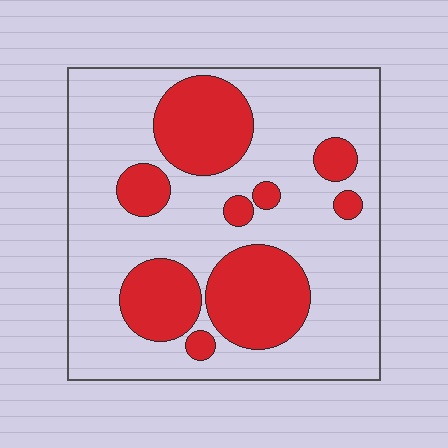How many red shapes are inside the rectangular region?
9.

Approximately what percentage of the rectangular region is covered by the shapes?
Approximately 30%.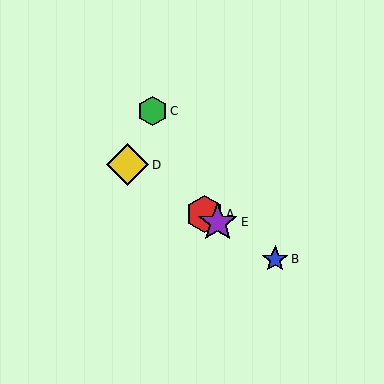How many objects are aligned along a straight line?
4 objects (A, B, D, E) are aligned along a straight line.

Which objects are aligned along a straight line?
Objects A, B, D, E are aligned along a straight line.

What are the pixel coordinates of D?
Object D is at (128, 165).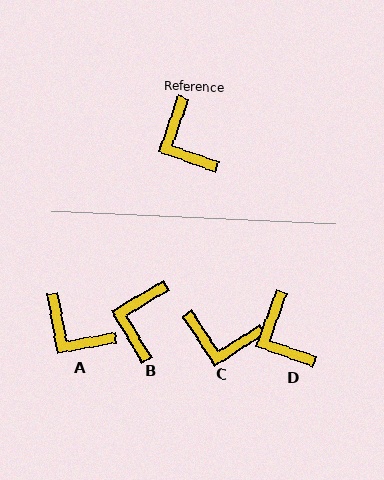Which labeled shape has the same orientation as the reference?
D.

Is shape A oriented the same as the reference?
No, it is off by about 30 degrees.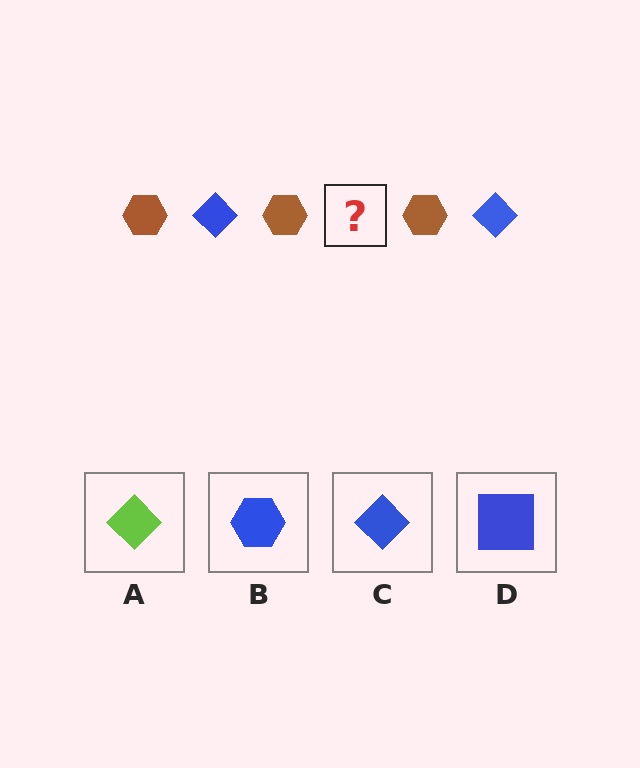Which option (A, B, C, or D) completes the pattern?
C.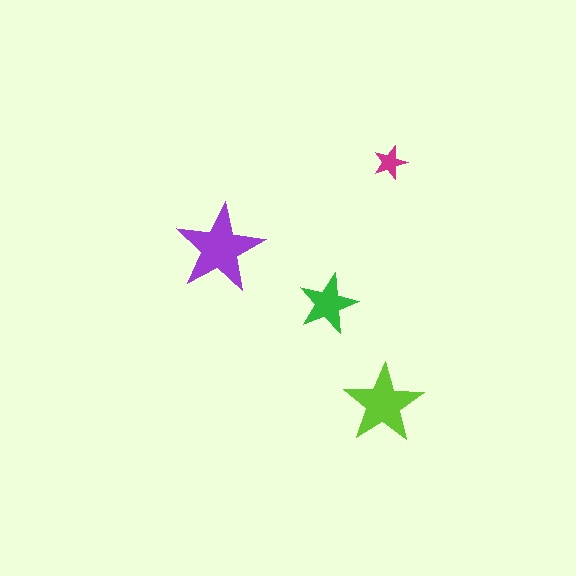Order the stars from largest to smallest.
the purple one, the lime one, the green one, the magenta one.